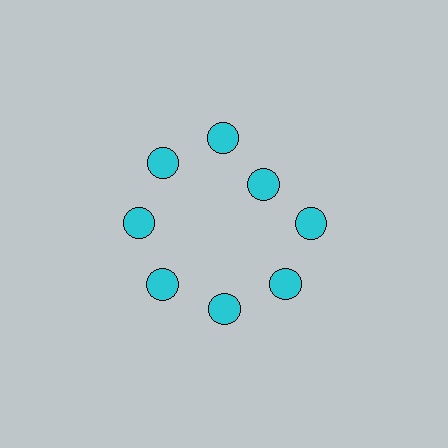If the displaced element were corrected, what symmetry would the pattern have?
It would have 8-fold rotational symmetry — the pattern would map onto itself every 45 degrees.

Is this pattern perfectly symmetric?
No. The 8 cyan circles are arranged in a ring, but one element near the 2 o'clock position is pulled inward toward the center, breaking the 8-fold rotational symmetry.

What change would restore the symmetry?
The symmetry would be restored by moving it outward, back onto the ring so that all 8 circles sit at equal angles and equal distance from the center.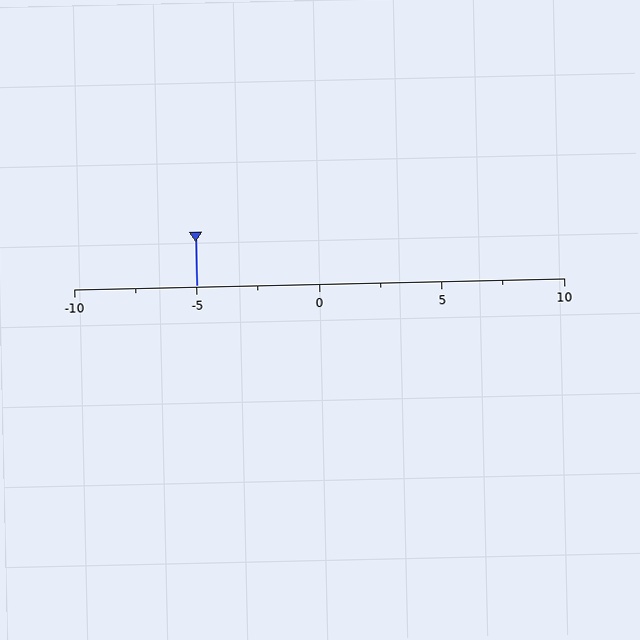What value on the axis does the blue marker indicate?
The marker indicates approximately -5.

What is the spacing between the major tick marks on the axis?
The major ticks are spaced 5 apart.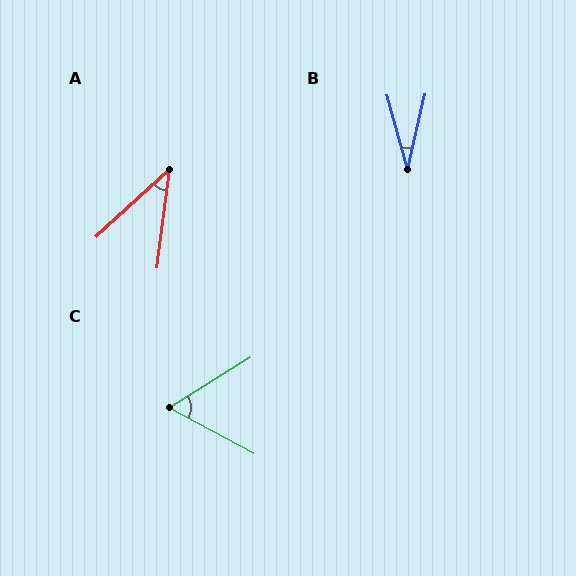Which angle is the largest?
C, at approximately 60 degrees.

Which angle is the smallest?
B, at approximately 28 degrees.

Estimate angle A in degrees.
Approximately 41 degrees.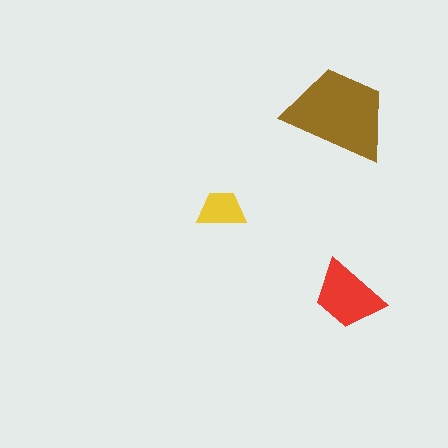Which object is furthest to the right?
The red trapezoid is rightmost.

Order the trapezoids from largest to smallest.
the brown one, the red one, the yellow one.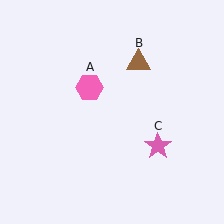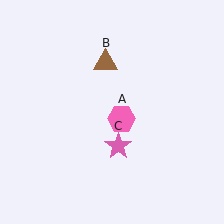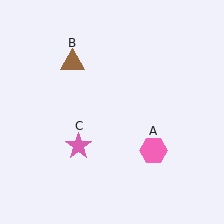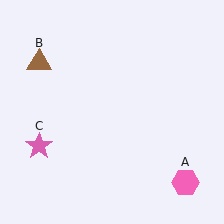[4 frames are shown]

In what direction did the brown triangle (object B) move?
The brown triangle (object B) moved left.